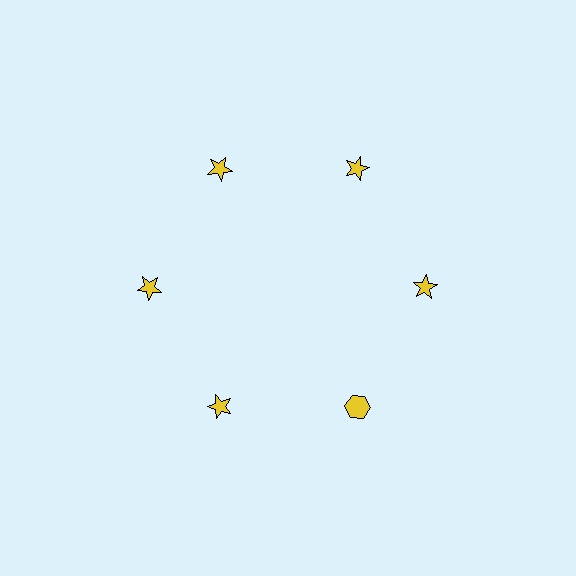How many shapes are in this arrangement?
There are 6 shapes arranged in a ring pattern.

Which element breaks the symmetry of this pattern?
The yellow hexagon at roughly the 5 o'clock position breaks the symmetry. All other shapes are yellow stars.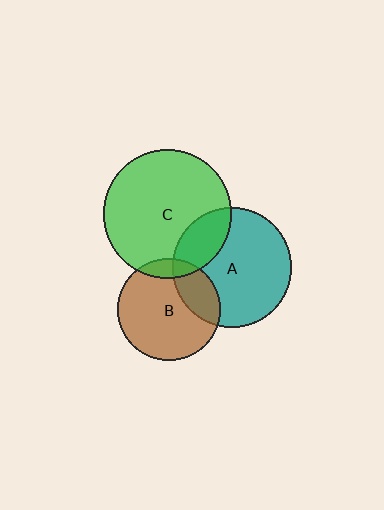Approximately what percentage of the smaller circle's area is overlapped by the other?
Approximately 20%.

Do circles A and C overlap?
Yes.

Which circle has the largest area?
Circle C (green).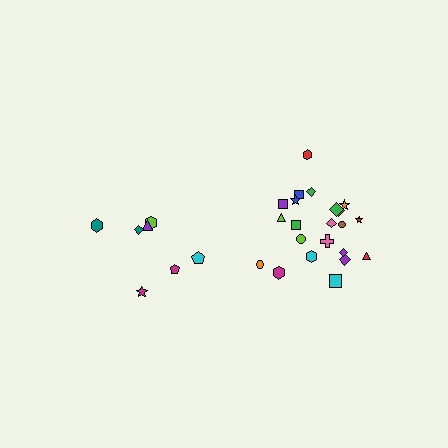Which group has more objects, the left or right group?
The right group.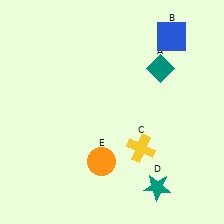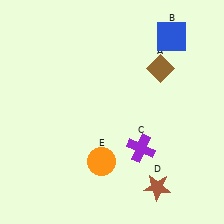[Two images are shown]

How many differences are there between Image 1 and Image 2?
There are 3 differences between the two images.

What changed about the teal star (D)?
In Image 1, D is teal. In Image 2, it changed to brown.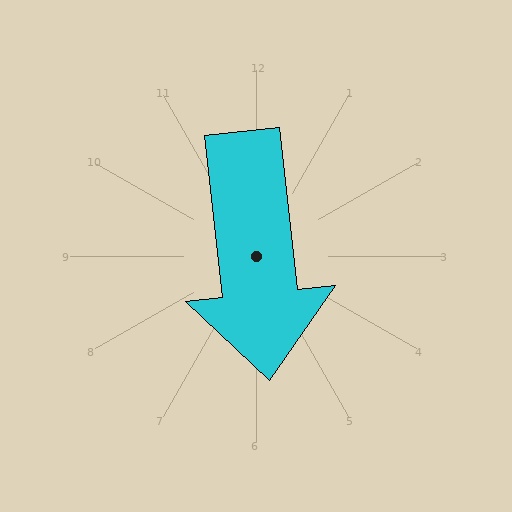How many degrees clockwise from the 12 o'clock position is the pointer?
Approximately 174 degrees.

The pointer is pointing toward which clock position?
Roughly 6 o'clock.